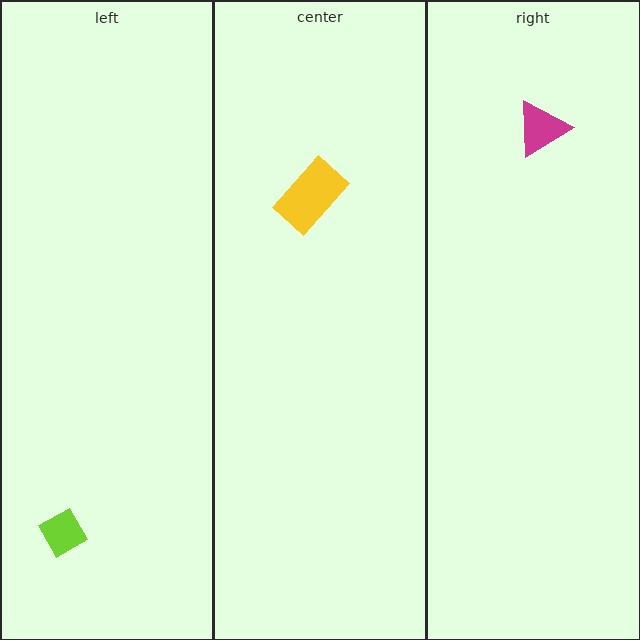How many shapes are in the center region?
1.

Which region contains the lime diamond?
The left region.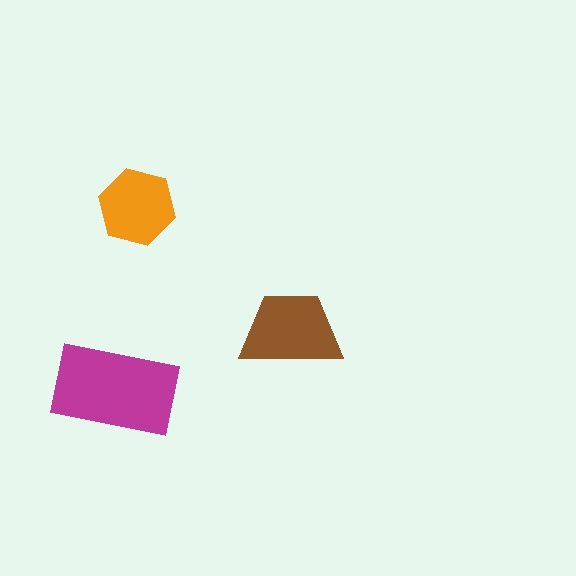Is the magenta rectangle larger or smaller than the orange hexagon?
Larger.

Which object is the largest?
The magenta rectangle.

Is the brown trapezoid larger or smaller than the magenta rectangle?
Smaller.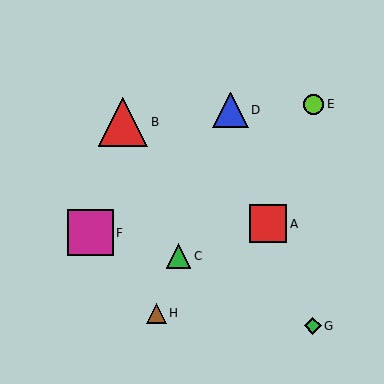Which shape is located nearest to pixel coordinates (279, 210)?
The red square (labeled A) at (268, 224) is nearest to that location.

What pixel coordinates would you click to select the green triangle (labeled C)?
Click at (179, 256) to select the green triangle C.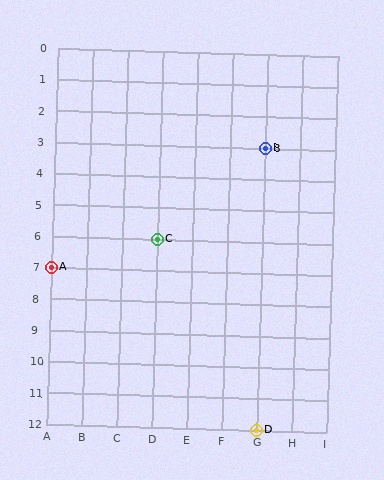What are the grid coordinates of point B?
Point B is at grid coordinates (G, 3).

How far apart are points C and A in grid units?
Points C and A are 3 columns and 1 row apart (about 3.2 grid units diagonally).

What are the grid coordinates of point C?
Point C is at grid coordinates (D, 6).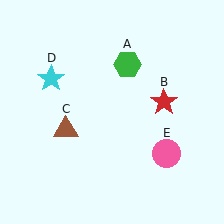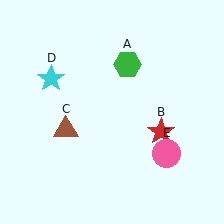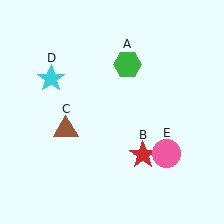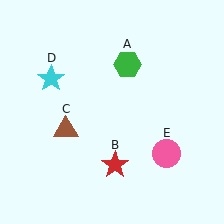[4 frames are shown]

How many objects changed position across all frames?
1 object changed position: red star (object B).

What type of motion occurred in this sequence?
The red star (object B) rotated clockwise around the center of the scene.